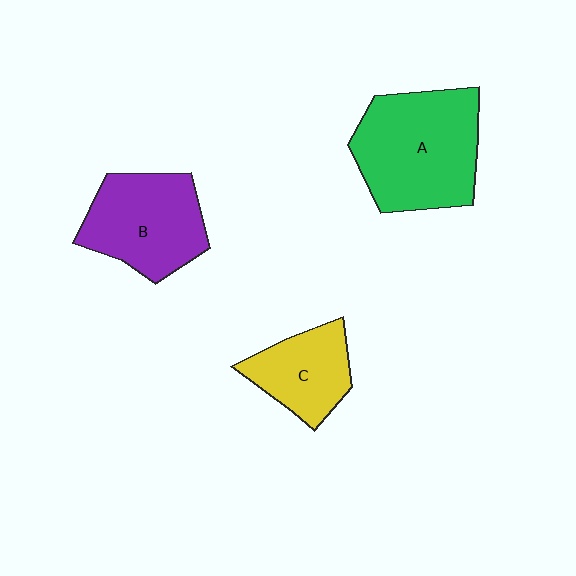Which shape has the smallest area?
Shape C (yellow).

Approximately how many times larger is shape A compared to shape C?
Approximately 1.8 times.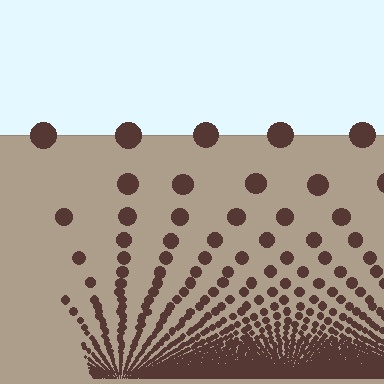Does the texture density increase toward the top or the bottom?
Density increases toward the bottom.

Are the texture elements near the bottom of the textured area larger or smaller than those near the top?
Smaller. The gradient is inverted — elements near the bottom are smaller and denser.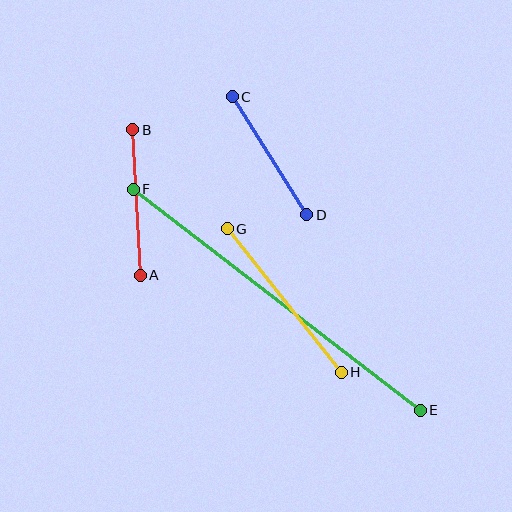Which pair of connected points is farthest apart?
Points E and F are farthest apart.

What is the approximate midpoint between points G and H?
The midpoint is at approximately (284, 301) pixels.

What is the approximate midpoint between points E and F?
The midpoint is at approximately (277, 300) pixels.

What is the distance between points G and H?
The distance is approximately 183 pixels.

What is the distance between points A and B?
The distance is approximately 146 pixels.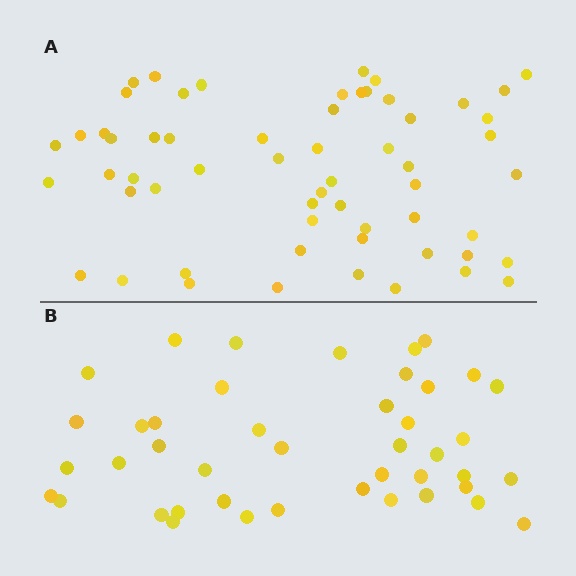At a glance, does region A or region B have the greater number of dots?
Region A (the top region) has more dots.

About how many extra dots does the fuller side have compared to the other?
Region A has approximately 15 more dots than region B.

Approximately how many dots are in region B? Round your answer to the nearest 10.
About 40 dots. (The exact count is 43, which rounds to 40.)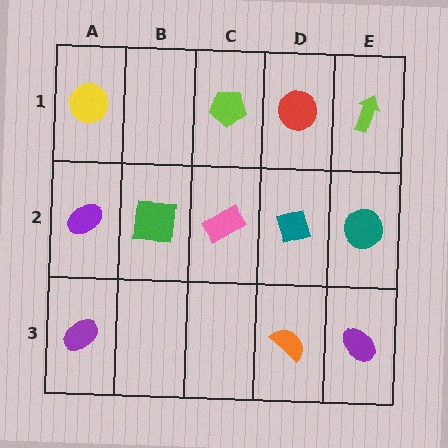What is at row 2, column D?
A teal diamond.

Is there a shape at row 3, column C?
No, that cell is empty.